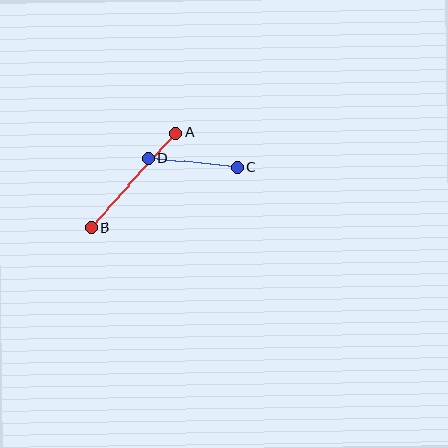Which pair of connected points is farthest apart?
Points A and B are farthest apart.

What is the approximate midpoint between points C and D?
The midpoint is at approximately (193, 163) pixels.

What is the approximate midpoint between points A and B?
The midpoint is at approximately (133, 180) pixels.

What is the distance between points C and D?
The distance is approximately 89 pixels.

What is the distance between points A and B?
The distance is approximately 127 pixels.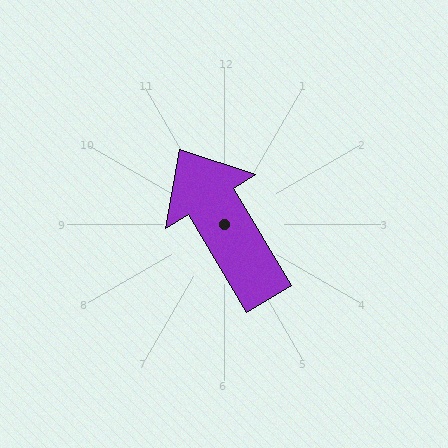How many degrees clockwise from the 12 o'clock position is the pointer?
Approximately 329 degrees.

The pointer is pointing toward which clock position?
Roughly 11 o'clock.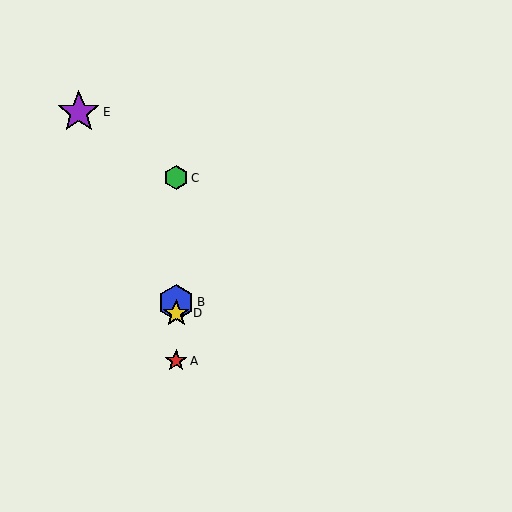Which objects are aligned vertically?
Objects A, B, C, D are aligned vertically.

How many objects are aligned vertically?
4 objects (A, B, C, D) are aligned vertically.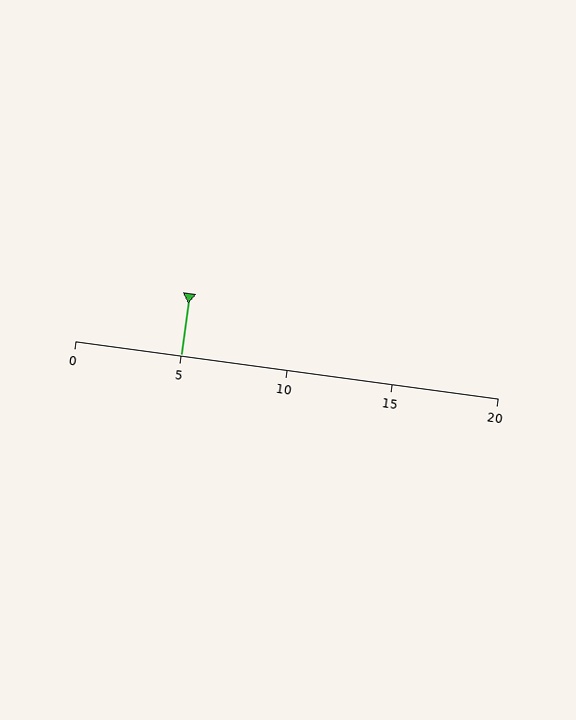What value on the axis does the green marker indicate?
The marker indicates approximately 5.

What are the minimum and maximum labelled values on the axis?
The axis runs from 0 to 20.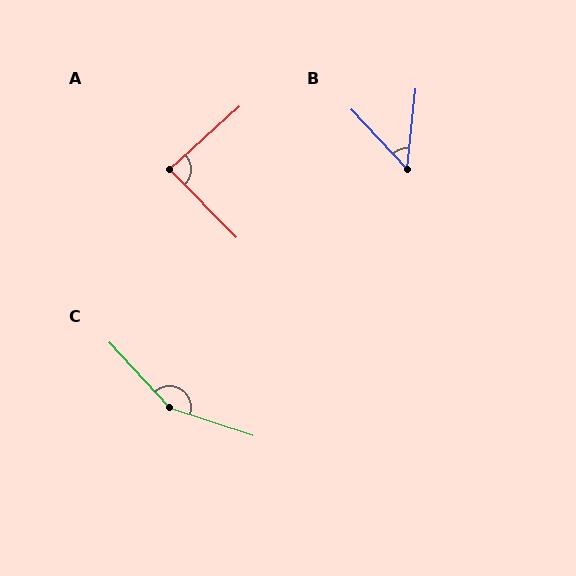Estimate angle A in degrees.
Approximately 87 degrees.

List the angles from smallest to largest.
B (49°), A (87°), C (151°).